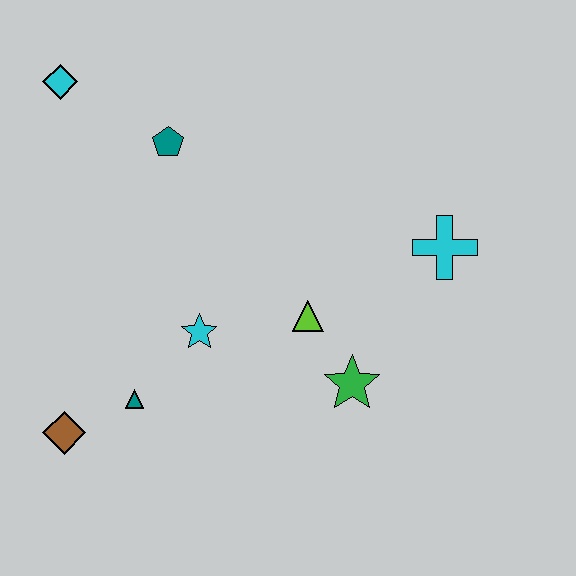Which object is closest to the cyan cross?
The lime triangle is closest to the cyan cross.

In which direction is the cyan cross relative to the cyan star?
The cyan cross is to the right of the cyan star.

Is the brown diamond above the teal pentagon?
No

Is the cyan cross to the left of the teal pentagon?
No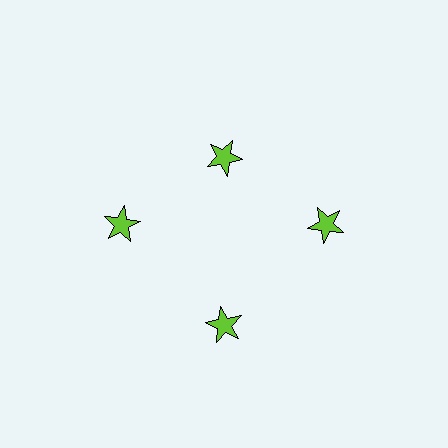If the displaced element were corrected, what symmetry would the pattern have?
It would have 4-fold rotational symmetry — the pattern would map onto itself every 90 degrees.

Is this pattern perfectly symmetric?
No. The 4 lime stars are arranged in a ring, but one element near the 12 o'clock position is pulled inward toward the center, breaking the 4-fold rotational symmetry.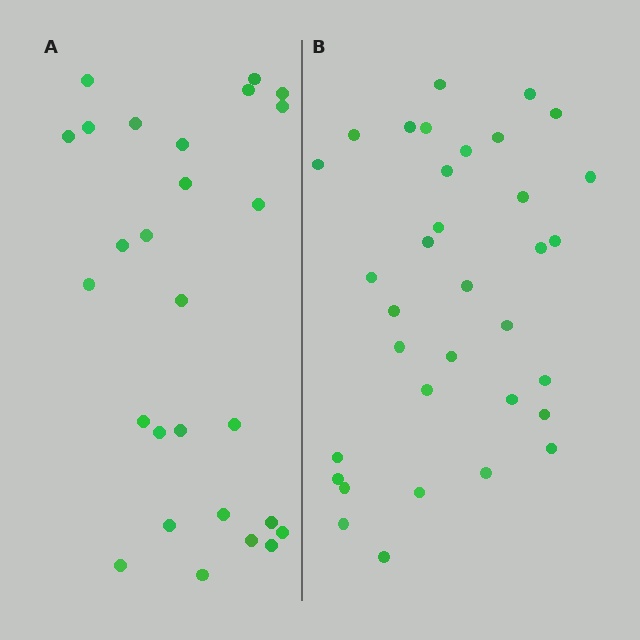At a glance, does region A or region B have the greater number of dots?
Region B (the right region) has more dots.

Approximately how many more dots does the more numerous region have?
Region B has roughly 8 or so more dots than region A.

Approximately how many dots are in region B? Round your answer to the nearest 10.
About 30 dots. (The exact count is 34, which rounds to 30.)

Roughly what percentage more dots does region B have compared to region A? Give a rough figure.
About 25% more.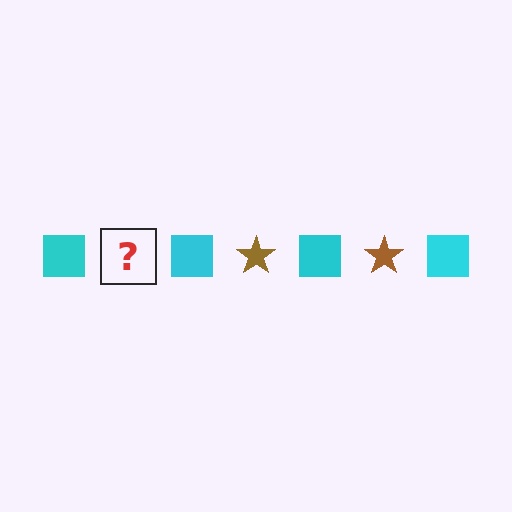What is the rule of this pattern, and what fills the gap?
The rule is that the pattern alternates between cyan square and brown star. The gap should be filled with a brown star.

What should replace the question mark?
The question mark should be replaced with a brown star.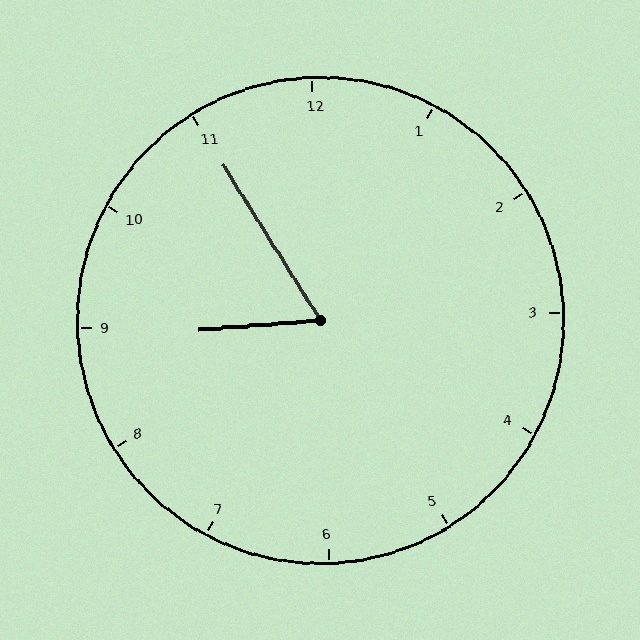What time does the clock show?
8:55.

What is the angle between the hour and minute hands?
Approximately 62 degrees.